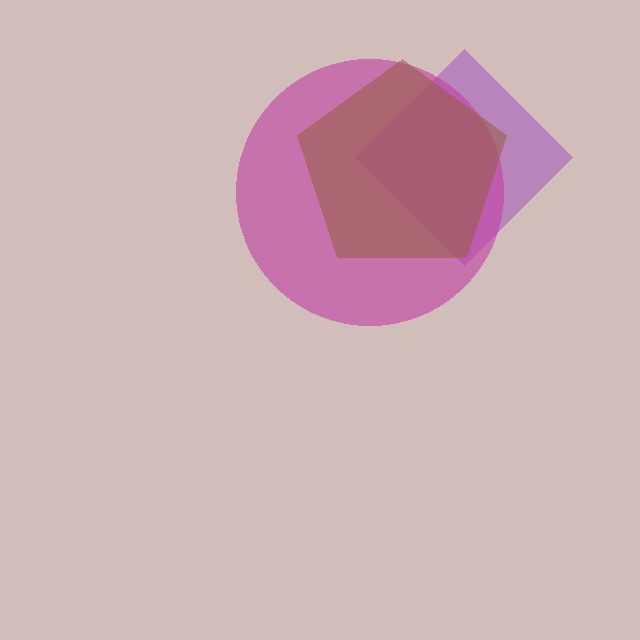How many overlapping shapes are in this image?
There are 3 overlapping shapes in the image.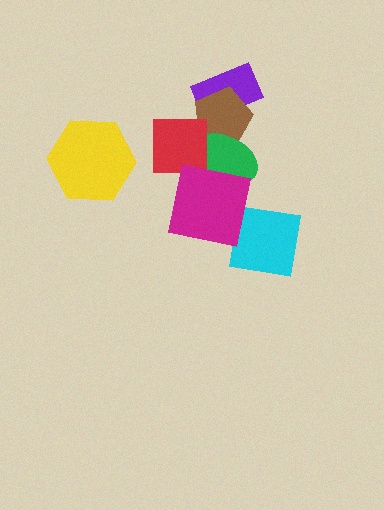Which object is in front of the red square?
The magenta square is in front of the red square.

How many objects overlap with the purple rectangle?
1 object overlaps with the purple rectangle.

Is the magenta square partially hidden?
No, no other shape covers it.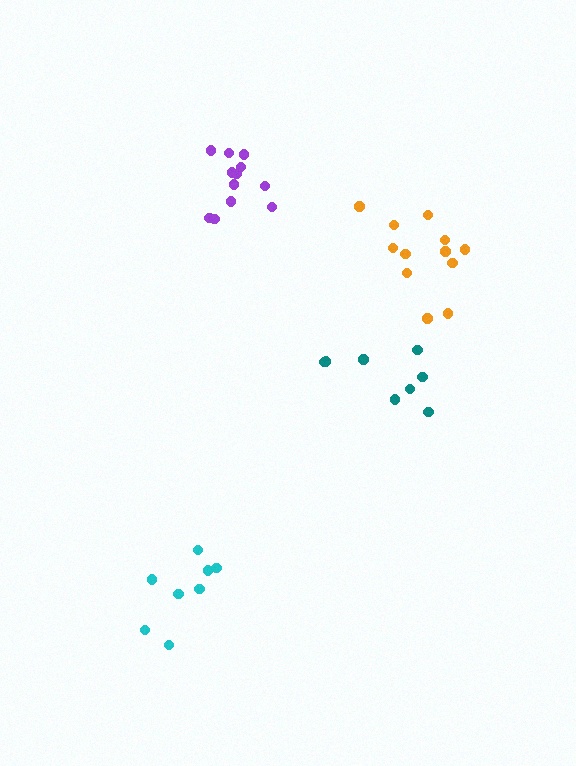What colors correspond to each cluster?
The clusters are colored: teal, cyan, orange, purple.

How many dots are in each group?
Group 1: 8 dots, Group 2: 8 dots, Group 3: 12 dots, Group 4: 12 dots (40 total).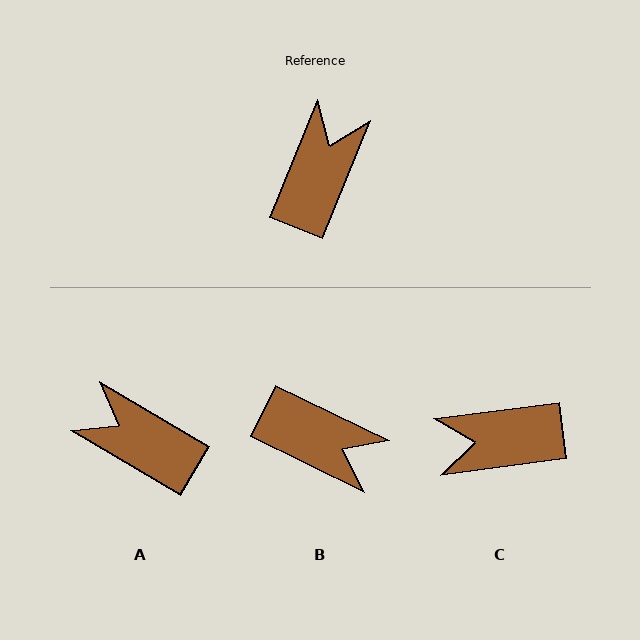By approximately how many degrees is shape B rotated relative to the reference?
Approximately 94 degrees clockwise.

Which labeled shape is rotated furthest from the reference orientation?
C, about 119 degrees away.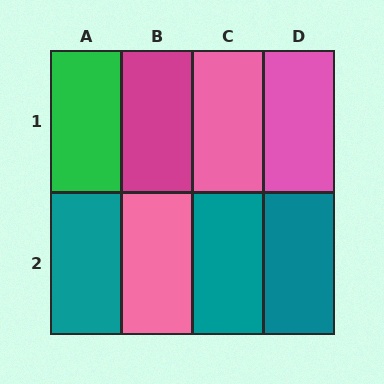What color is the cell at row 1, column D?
Pink.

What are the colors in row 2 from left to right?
Teal, pink, teal, teal.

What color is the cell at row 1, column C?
Pink.